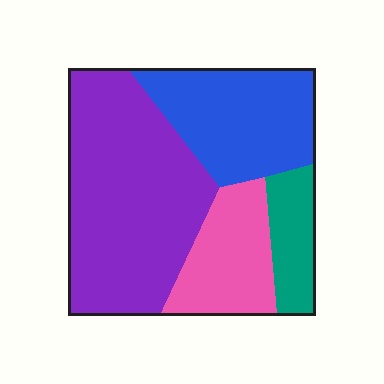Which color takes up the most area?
Purple, at roughly 45%.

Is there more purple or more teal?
Purple.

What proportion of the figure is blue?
Blue takes up between a sixth and a third of the figure.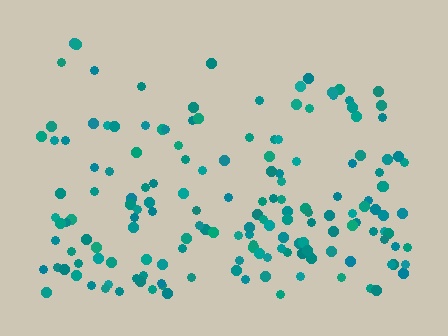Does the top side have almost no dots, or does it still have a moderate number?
Still a moderate number, just noticeably fewer than the bottom.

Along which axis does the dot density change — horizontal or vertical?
Vertical.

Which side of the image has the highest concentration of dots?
The bottom.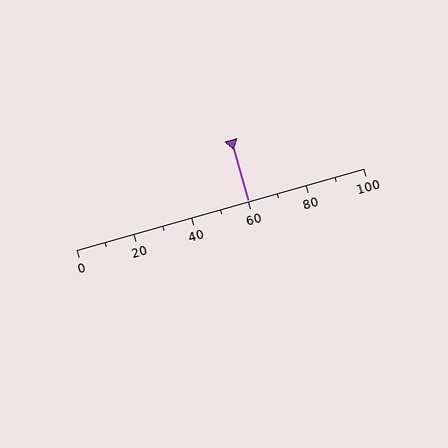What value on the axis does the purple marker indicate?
The marker indicates approximately 60.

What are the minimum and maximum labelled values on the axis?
The axis runs from 0 to 100.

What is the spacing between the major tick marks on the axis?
The major ticks are spaced 20 apart.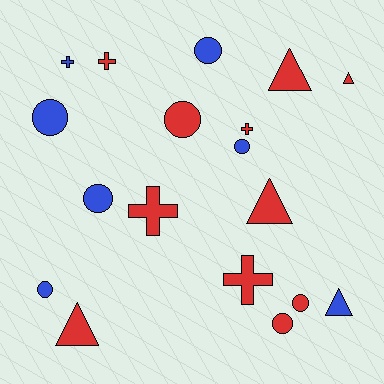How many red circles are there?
There are 3 red circles.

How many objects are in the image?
There are 18 objects.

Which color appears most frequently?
Red, with 11 objects.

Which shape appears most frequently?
Circle, with 8 objects.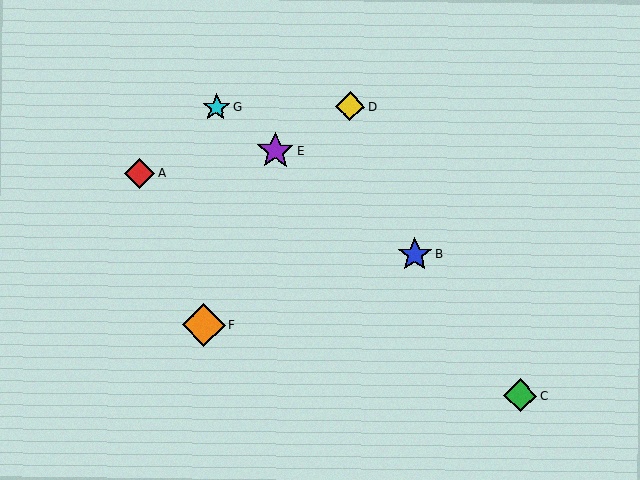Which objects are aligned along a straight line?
Objects B, E, G are aligned along a straight line.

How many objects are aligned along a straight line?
3 objects (B, E, G) are aligned along a straight line.